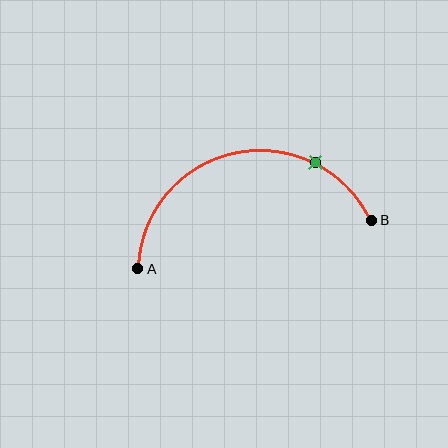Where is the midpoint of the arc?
The arc midpoint is the point on the curve farthest from the straight line joining A and B. It sits above that line.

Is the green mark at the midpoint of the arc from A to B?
No. The green mark lies on the arc but is closer to endpoint B. The arc midpoint would be at the point on the curve equidistant along the arc from both A and B.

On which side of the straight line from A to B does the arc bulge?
The arc bulges above the straight line connecting A and B.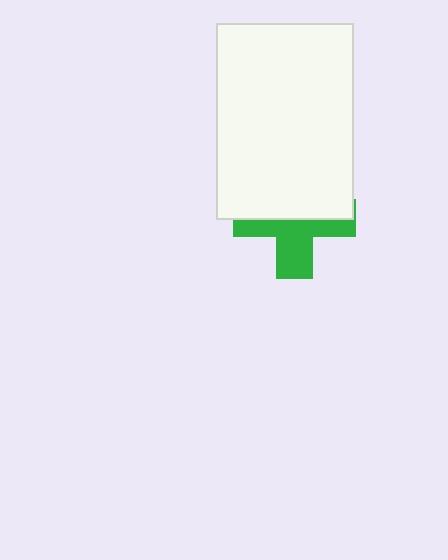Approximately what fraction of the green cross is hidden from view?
Roughly 51% of the green cross is hidden behind the white rectangle.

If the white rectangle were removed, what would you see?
You would see the complete green cross.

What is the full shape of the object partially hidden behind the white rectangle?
The partially hidden object is a green cross.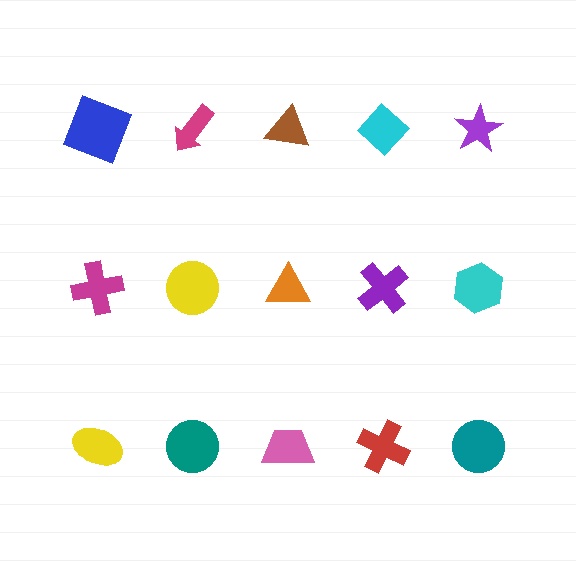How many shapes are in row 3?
5 shapes.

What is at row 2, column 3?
An orange triangle.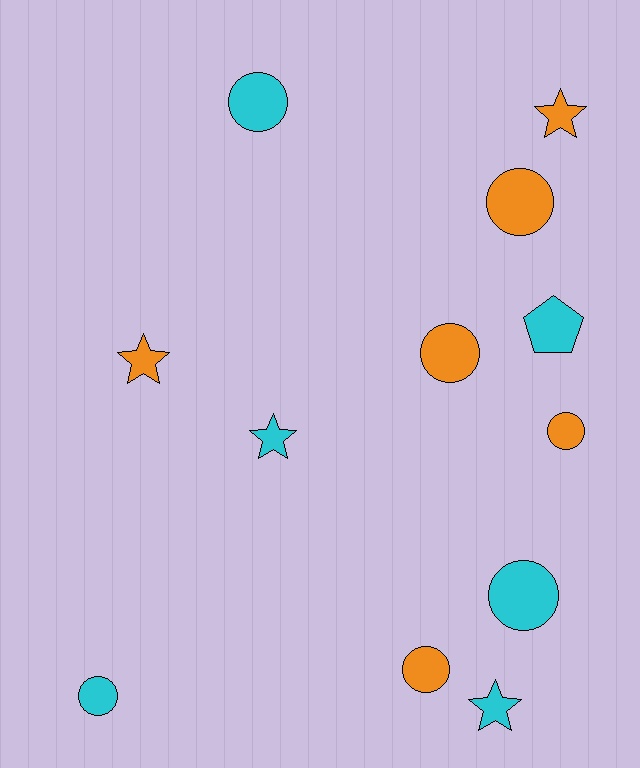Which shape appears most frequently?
Circle, with 7 objects.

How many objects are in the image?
There are 12 objects.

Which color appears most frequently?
Cyan, with 6 objects.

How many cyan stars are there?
There are 2 cyan stars.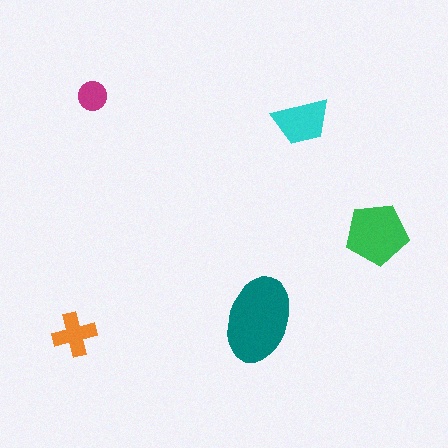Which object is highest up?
The magenta circle is topmost.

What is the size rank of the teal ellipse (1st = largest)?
1st.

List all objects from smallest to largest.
The magenta circle, the orange cross, the cyan trapezoid, the green pentagon, the teal ellipse.